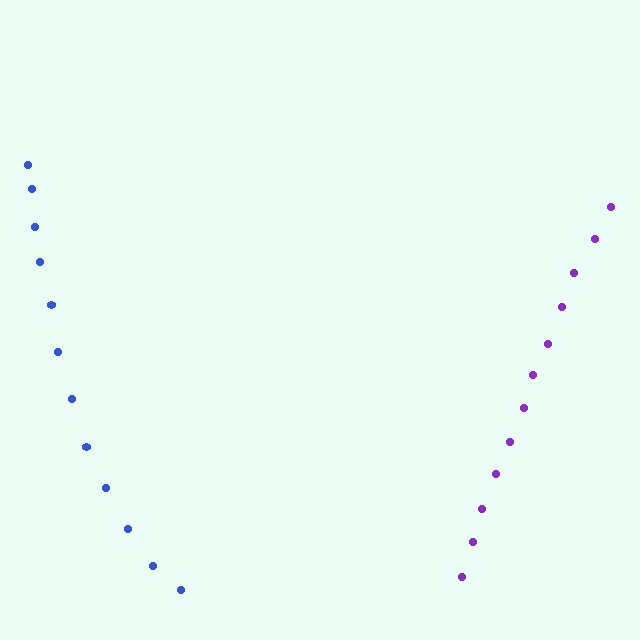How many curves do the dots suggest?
There are 2 distinct paths.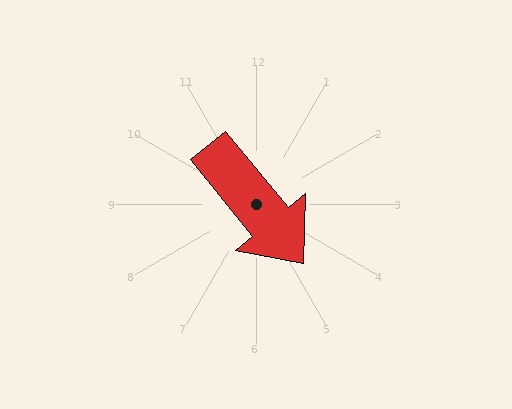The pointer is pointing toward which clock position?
Roughly 5 o'clock.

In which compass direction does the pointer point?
Southeast.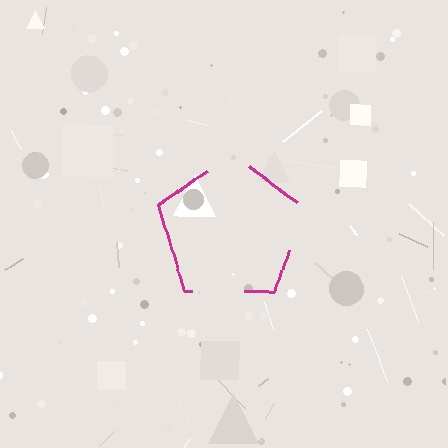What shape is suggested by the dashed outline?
The dashed outline suggests a pentagon.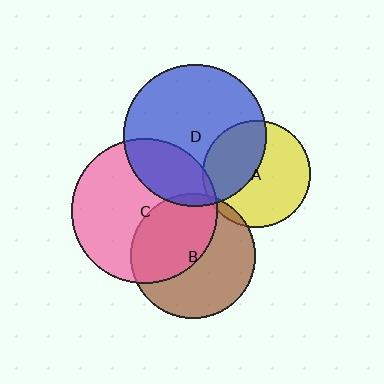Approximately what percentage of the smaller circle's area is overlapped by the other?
Approximately 5%.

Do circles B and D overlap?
Yes.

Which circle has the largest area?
Circle C (pink).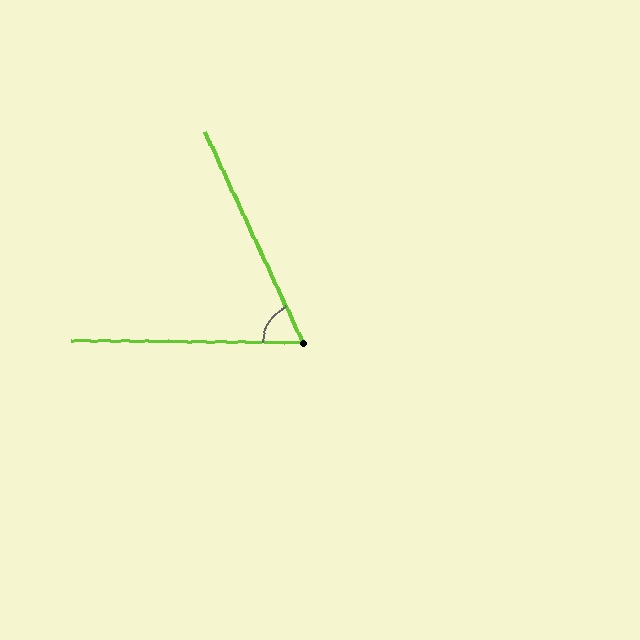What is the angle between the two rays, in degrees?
Approximately 65 degrees.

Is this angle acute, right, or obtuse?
It is acute.